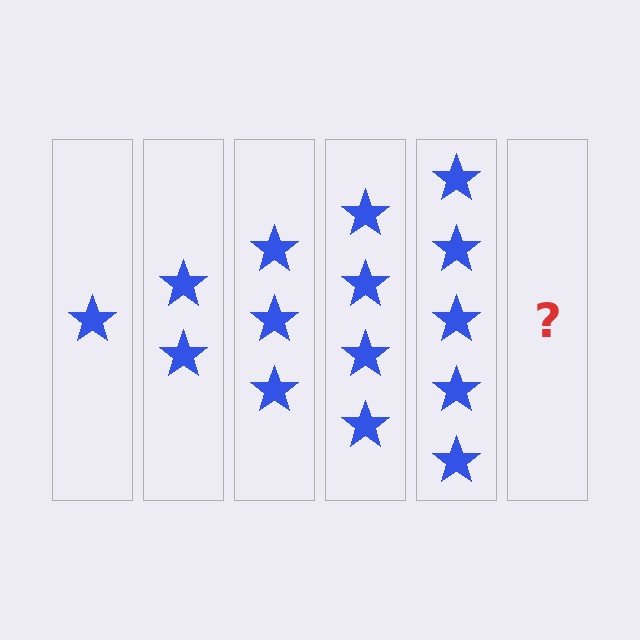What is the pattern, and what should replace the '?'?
The pattern is that each step adds one more star. The '?' should be 6 stars.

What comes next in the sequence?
The next element should be 6 stars.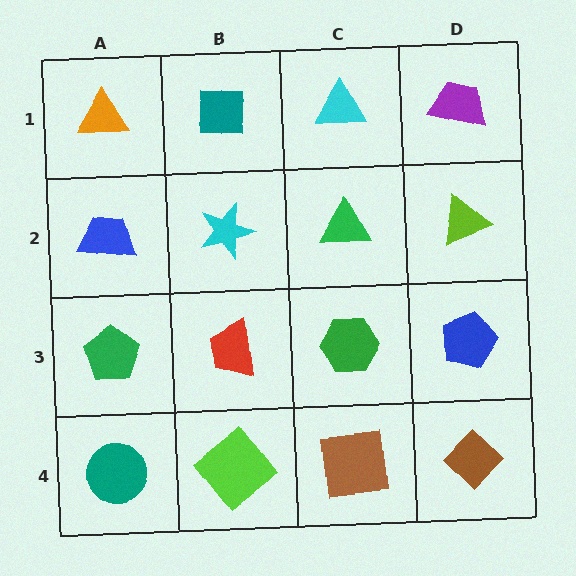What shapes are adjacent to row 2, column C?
A cyan triangle (row 1, column C), a green hexagon (row 3, column C), a cyan star (row 2, column B), a lime triangle (row 2, column D).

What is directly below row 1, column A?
A blue trapezoid.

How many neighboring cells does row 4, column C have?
3.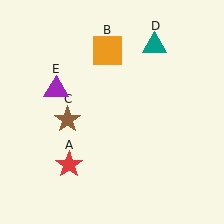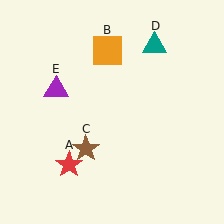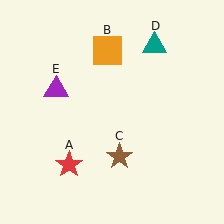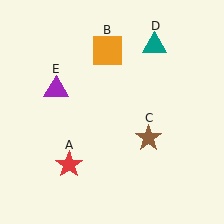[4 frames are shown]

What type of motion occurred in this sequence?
The brown star (object C) rotated counterclockwise around the center of the scene.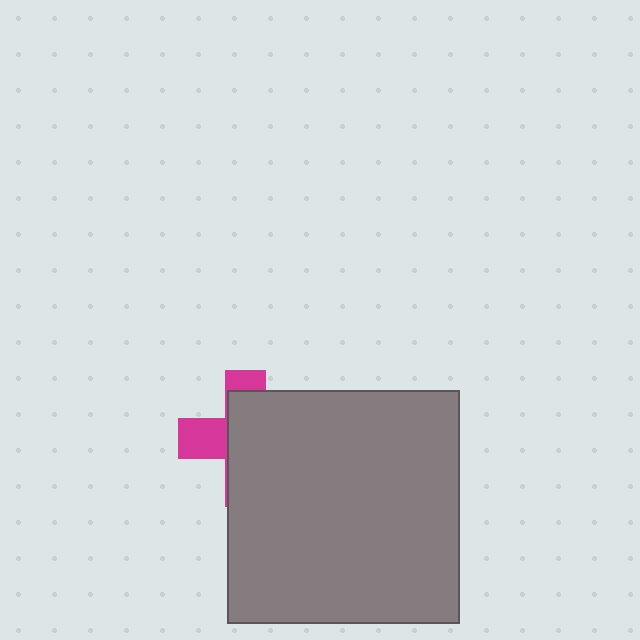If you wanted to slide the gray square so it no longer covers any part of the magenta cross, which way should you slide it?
Slide it right — that is the most direct way to separate the two shapes.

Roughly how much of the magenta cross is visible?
A small part of it is visible (roughly 32%).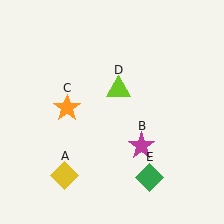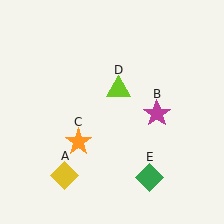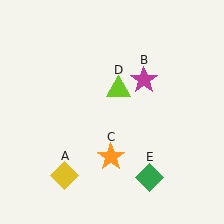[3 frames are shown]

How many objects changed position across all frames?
2 objects changed position: magenta star (object B), orange star (object C).